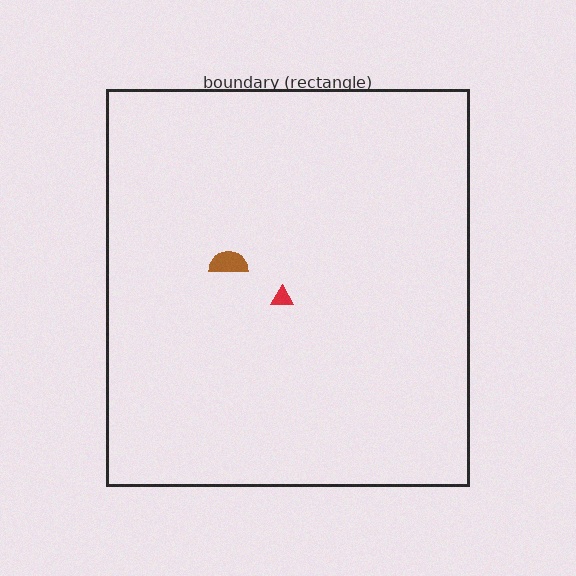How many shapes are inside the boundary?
2 inside, 0 outside.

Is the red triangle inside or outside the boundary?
Inside.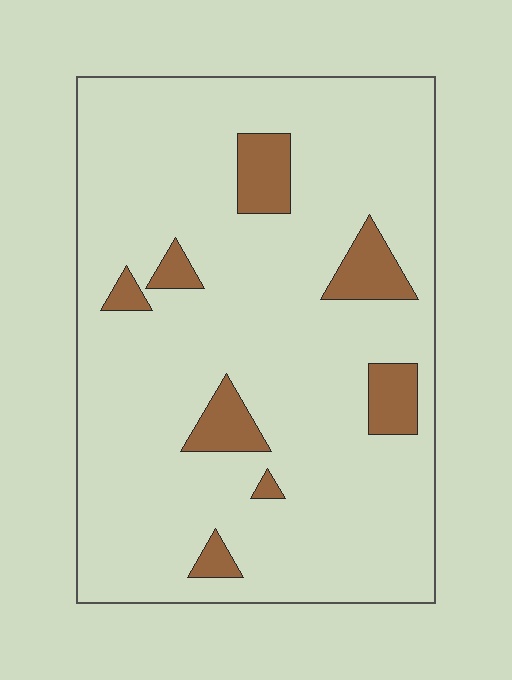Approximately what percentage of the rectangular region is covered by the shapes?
Approximately 10%.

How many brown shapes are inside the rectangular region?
8.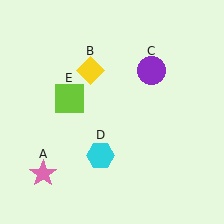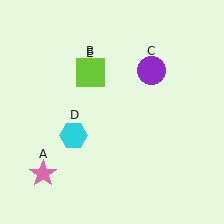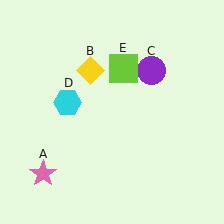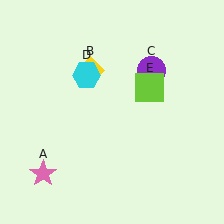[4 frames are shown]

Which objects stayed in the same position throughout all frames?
Pink star (object A) and yellow diamond (object B) and purple circle (object C) remained stationary.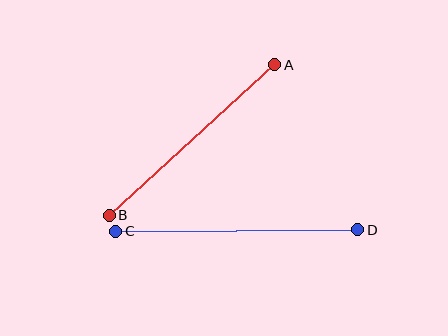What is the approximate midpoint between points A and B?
The midpoint is at approximately (192, 140) pixels.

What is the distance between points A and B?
The distance is approximately 224 pixels.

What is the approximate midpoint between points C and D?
The midpoint is at approximately (237, 231) pixels.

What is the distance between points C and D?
The distance is approximately 242 pixels.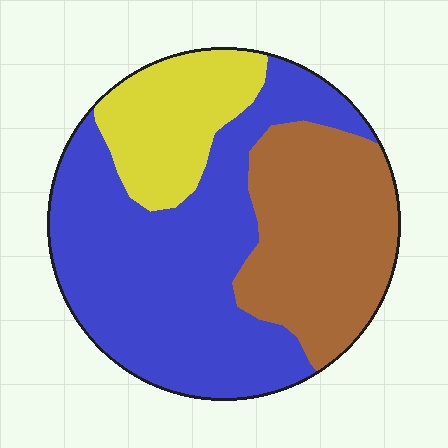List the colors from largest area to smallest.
From largest to smallest: blue, brown, yellow.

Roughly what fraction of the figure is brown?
Brown takes up about one third (1/3) of the figure.